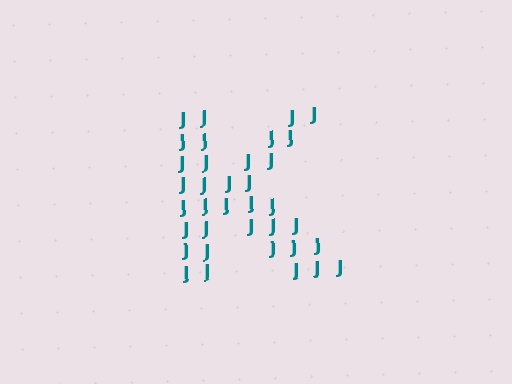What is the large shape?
The large shape is the letter K.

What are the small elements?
The small elements are letter J's.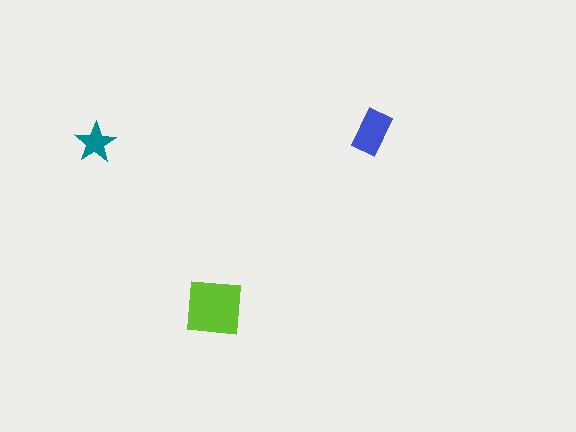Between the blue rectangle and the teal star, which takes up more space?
The blue rectangle.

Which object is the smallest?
The teal star.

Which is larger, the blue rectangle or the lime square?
The lime square.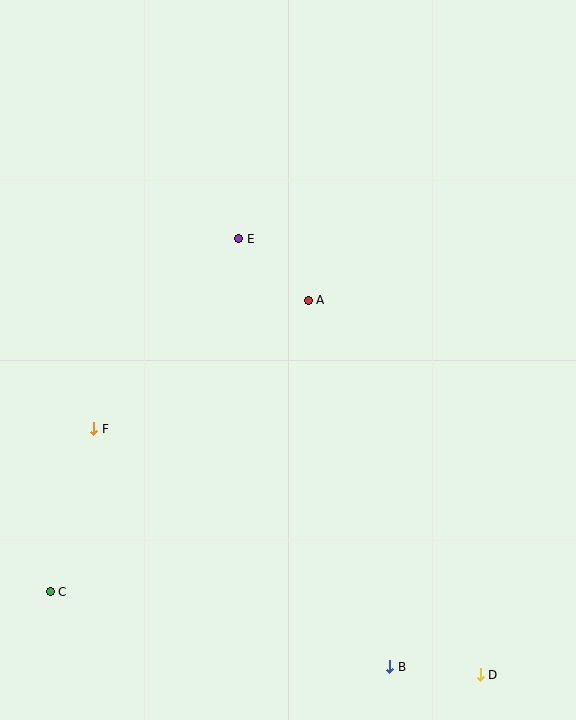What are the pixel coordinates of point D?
Point D is at (480, 675).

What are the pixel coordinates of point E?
Point E is at (239, 239).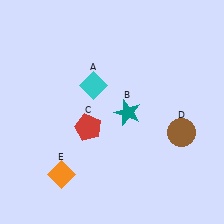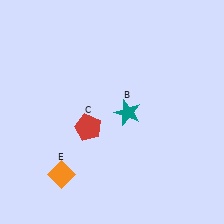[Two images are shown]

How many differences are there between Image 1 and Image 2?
There are 2 differences between the two images.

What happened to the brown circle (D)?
The brown circle (D) was removed in Image 2. It was in the bottom-right area of Image 1.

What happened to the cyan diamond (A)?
The cyan diamond (A) was removed in Image 2. It was in the top-left area of Image 1.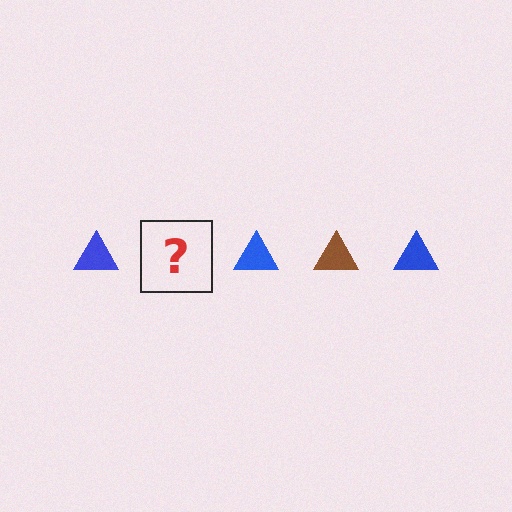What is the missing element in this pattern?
The missing element is a brown triangle.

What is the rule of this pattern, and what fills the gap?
The rule is that the pattern cycles through blue, brown triangles. The gap should be filled with a brown triangle.